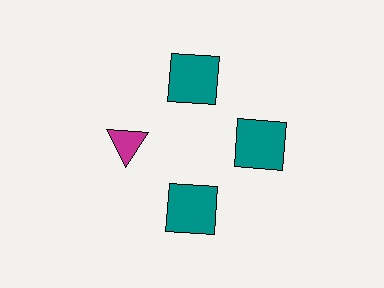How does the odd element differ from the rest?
It differs in both color (magenta instead of teal) and shape (triangle instead of square).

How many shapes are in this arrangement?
There are 4 shapes arranged in a ring pattern.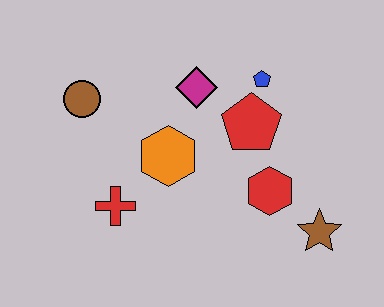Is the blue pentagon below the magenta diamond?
No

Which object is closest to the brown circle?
The orange hexagon is closest to the brown circle.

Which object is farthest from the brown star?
The brown circle is farthest from the brown star.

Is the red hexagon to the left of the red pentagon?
No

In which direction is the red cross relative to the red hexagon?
The red cross is to the left of the red hexagon.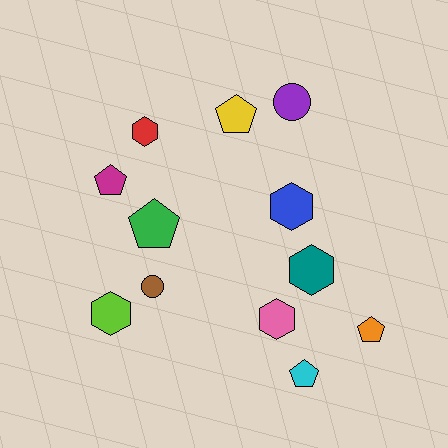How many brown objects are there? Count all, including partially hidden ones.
There is 1 brown object.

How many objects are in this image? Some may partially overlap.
There are 12 objects.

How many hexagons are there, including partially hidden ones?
There are 5 hexagons.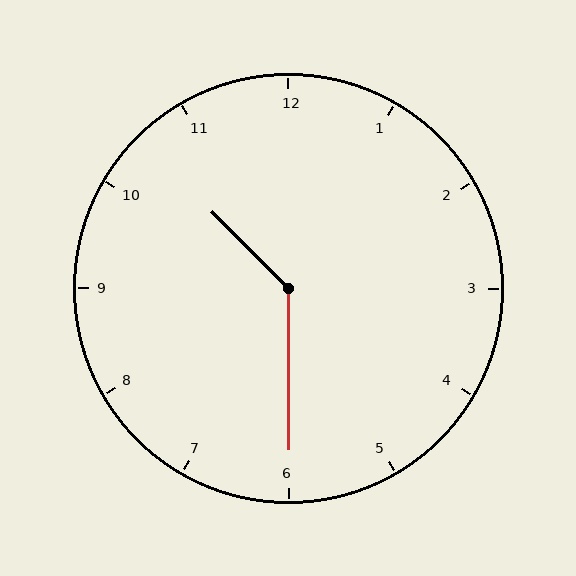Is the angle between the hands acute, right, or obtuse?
It is obtuse.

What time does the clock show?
10:30.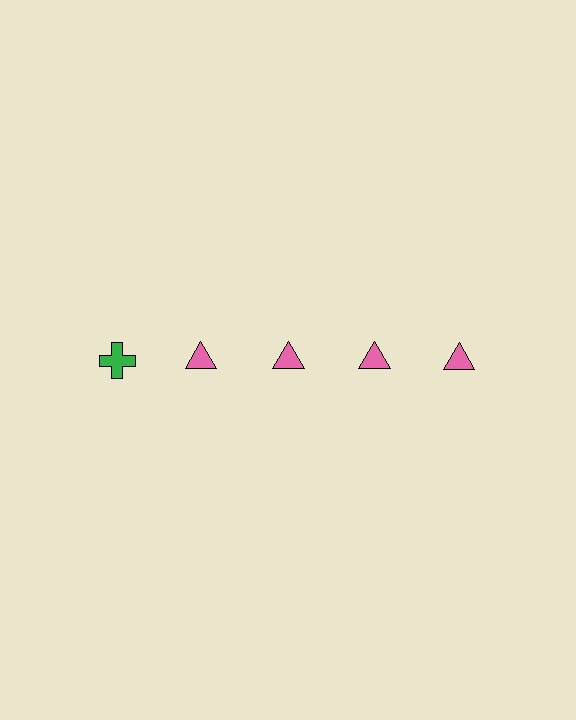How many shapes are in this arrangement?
There are 5 shapes arranged in a grid pattern.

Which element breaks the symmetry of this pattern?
The green cross in the top row, leftmost column breaks the symmetry. All other shapes are pink triangles.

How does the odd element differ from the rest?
It differs in both color (green instead of pink) and shape (cross instead of triangle).